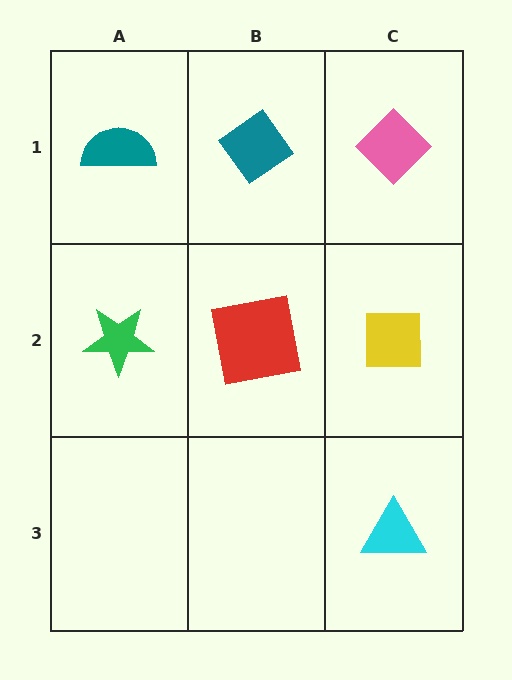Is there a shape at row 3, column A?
No, that cell is empty.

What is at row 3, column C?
A cyan triangle.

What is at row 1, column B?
A teal diamond.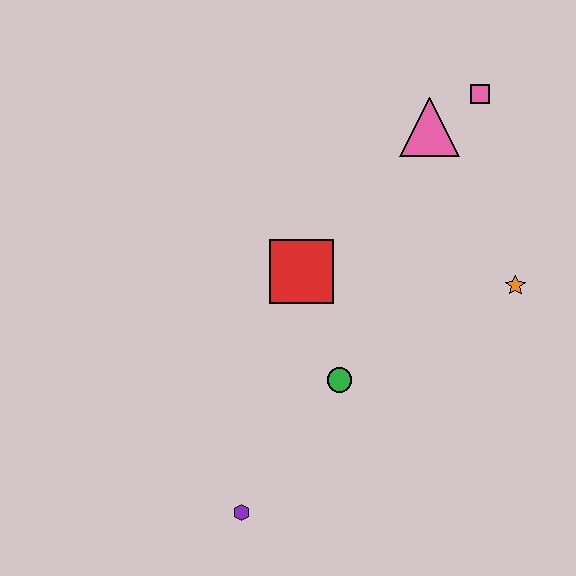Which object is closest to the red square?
The green circle is closest to the red square.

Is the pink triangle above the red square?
Yes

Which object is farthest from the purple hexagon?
The pink square is farthest from the purple hexagon.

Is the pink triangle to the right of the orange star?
No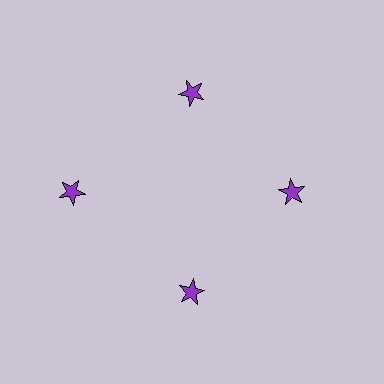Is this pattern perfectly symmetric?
No. The 4 purple stars are arranged in a ring, but one element near the 9 o'clock position is pushed outward from the center, breaking the 4-fold rotational symmetry.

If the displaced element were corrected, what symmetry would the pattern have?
It would have 4-fold rotational symmetry — the pattern would map onto itself every 90 degrees.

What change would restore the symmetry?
The symmetry would be restored by moving it inward, back onto the ring so that all 4 stars sit at equal angles and equal distance from the center.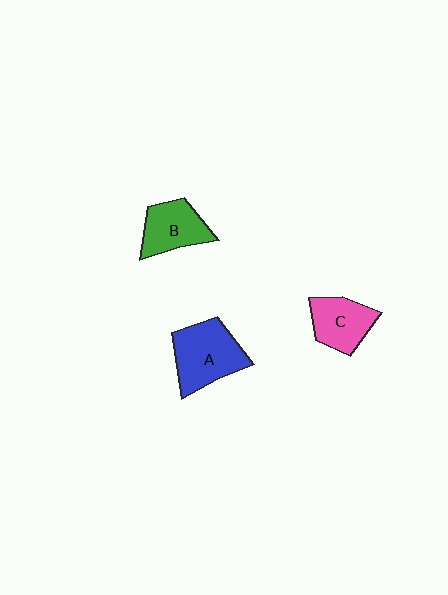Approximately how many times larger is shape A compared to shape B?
Approximately 1.4 times.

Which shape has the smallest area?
Shape C (pink).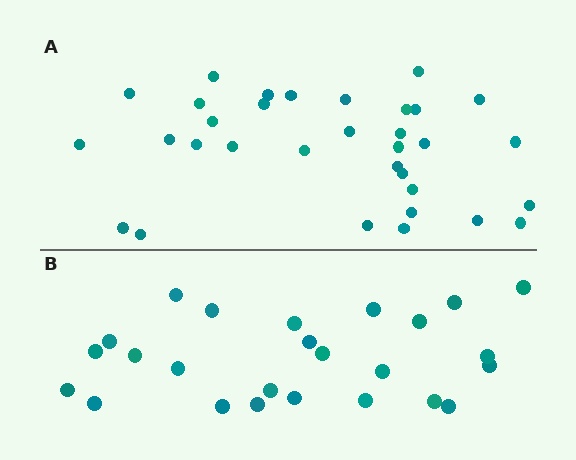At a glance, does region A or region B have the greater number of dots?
Region A (the top region) has more dots.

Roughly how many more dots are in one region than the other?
Region A has roughly 8 or so more dots than region B.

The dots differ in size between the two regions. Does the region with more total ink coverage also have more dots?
No. Region B has more total ink coverage because its dots are larger, but region A actually contains more individual dots. Total area can be misleading — the number of items is what matters here.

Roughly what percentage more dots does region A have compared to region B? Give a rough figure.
About 30% more.